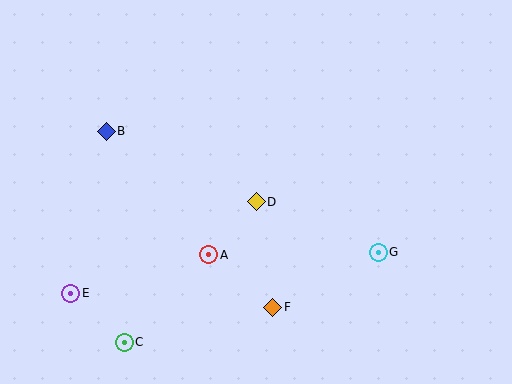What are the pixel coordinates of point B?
Point B is at (106, 131).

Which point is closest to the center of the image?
Point D at (256, 202) is closest to the center.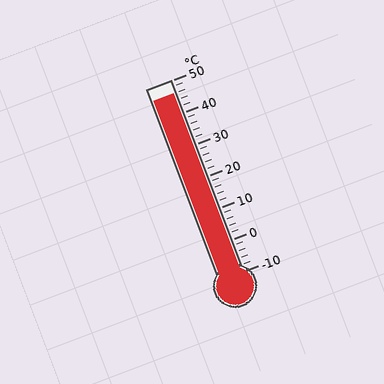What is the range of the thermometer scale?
The thermometer scale ranges from -10°C to 50°C.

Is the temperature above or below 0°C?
The temperature is above 0°C.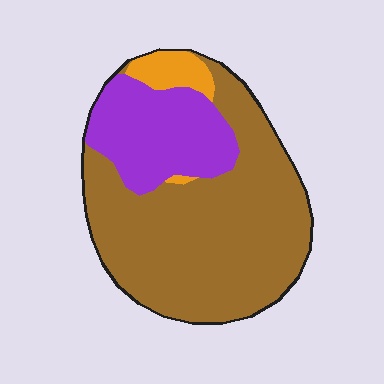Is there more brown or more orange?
Brown.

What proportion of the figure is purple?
Purple takes up between a quarter and a half of the figure.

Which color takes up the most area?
Brown, at roughly 70%.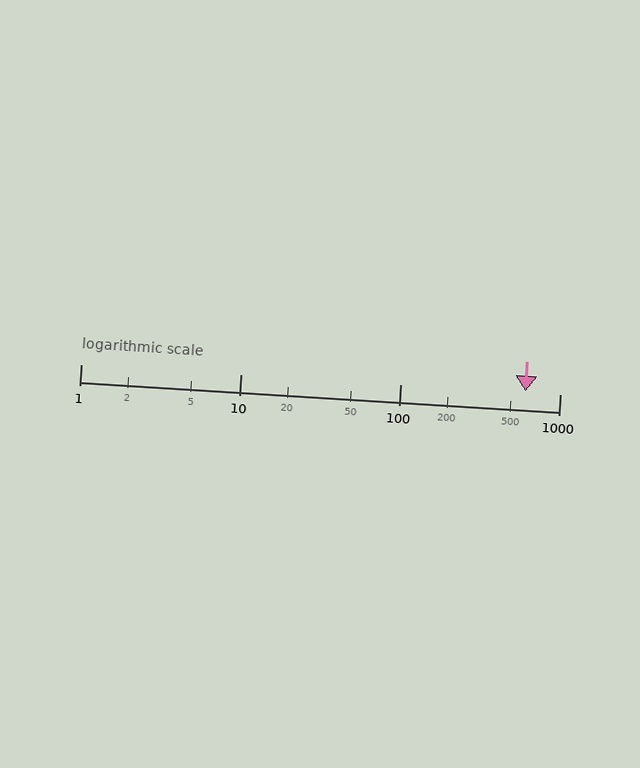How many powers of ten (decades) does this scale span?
The scale spans 3 decades, from 1 to 1000.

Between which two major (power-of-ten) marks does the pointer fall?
The pointer is between 100 and 1000.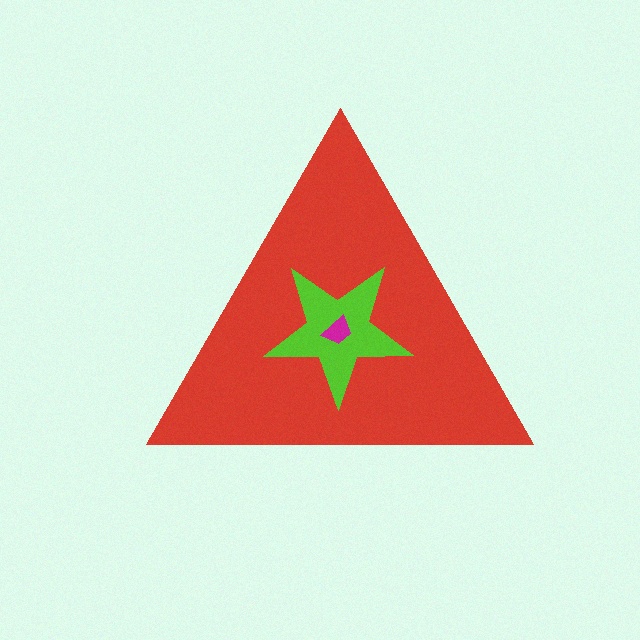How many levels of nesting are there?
3.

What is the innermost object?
The magenta trapezoid.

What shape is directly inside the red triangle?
The lime star.